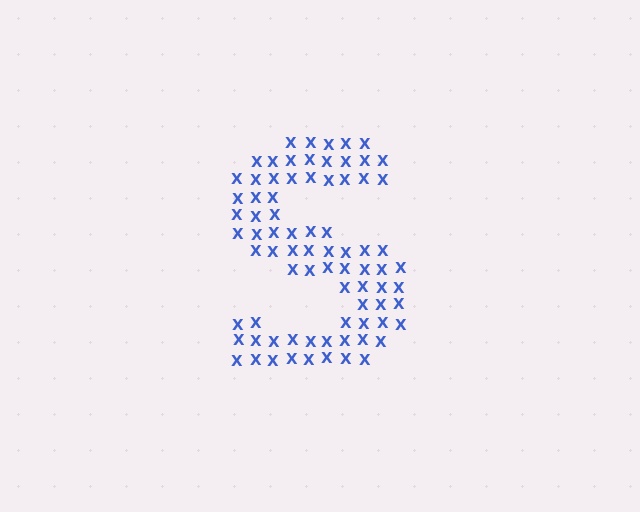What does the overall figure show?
The overall figure shows the letter S.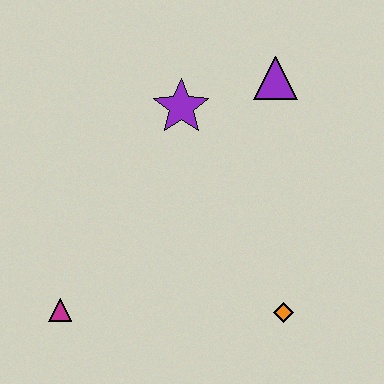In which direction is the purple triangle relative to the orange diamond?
The purple triangle is above the orange diamond.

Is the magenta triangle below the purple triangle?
Yes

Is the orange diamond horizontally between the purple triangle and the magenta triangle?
No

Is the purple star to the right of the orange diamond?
No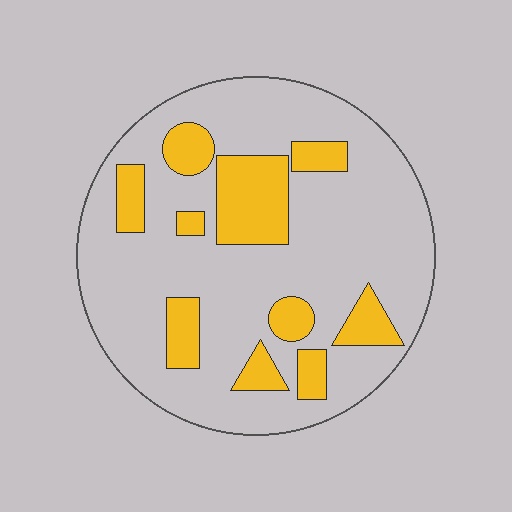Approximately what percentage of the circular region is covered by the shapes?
Approximately 25%.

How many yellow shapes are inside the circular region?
10.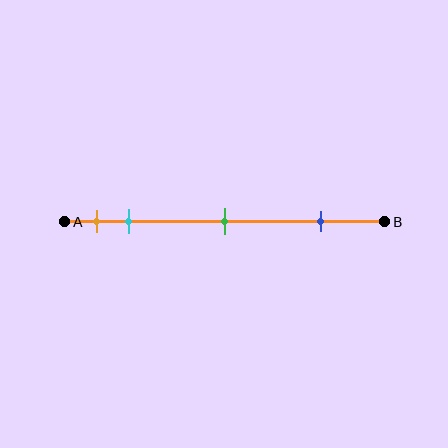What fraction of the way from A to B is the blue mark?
The blue mark is approximately 80% (0.8) of the way from A to B.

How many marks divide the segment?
There are 4 marks dividing the segment.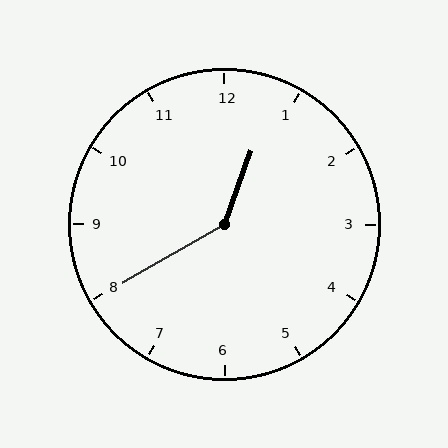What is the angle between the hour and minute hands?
Approximately 140 degrees.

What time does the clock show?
12:40.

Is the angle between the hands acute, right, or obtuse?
It is obtuse.